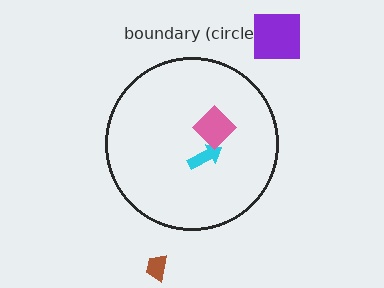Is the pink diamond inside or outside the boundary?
Inside.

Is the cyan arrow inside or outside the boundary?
Inside.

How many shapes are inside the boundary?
2 inside, 2 outside.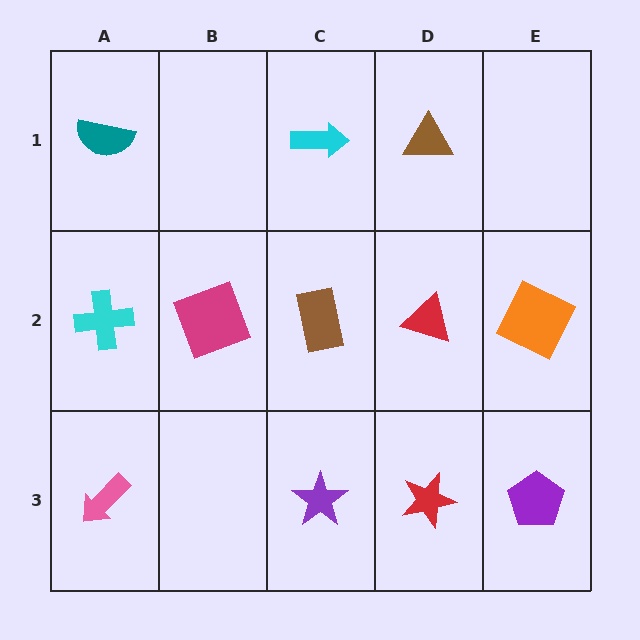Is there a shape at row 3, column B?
No, that cell is empty.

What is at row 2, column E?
An orange square.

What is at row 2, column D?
A red triangle.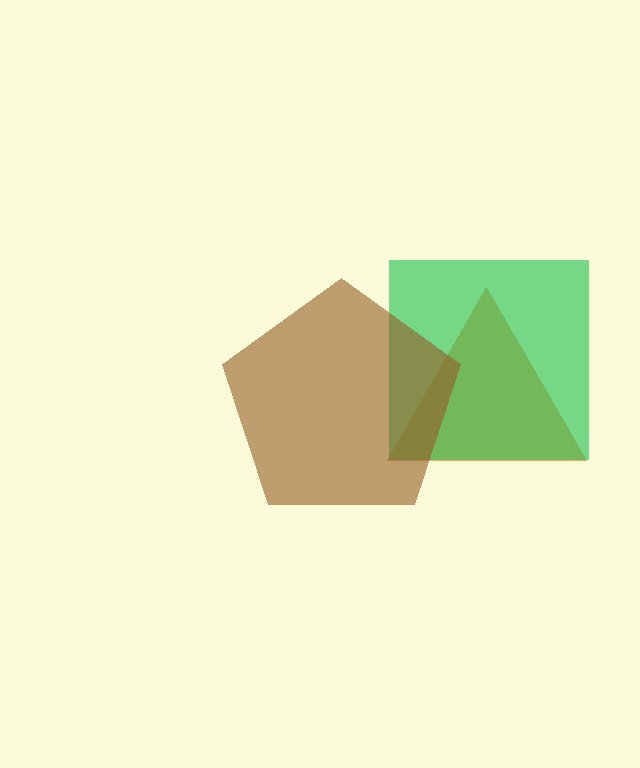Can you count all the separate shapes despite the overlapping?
Yes, there are 3 separate shapes.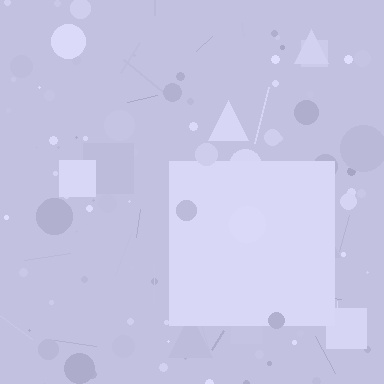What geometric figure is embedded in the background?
A square is embedded in the background.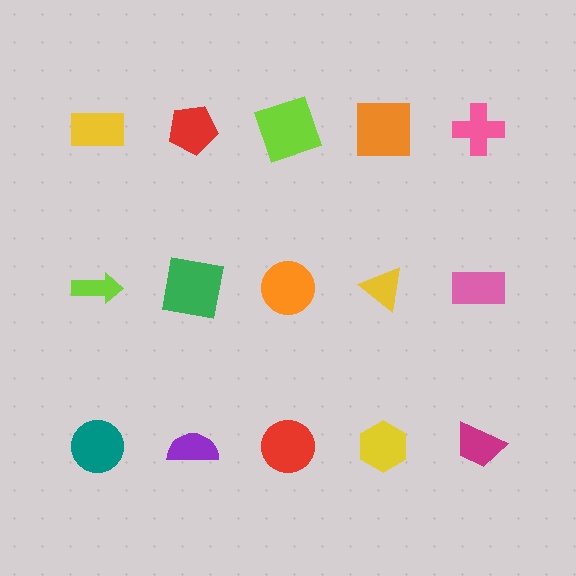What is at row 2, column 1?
A lime arrow.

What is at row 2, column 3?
An orange circle.